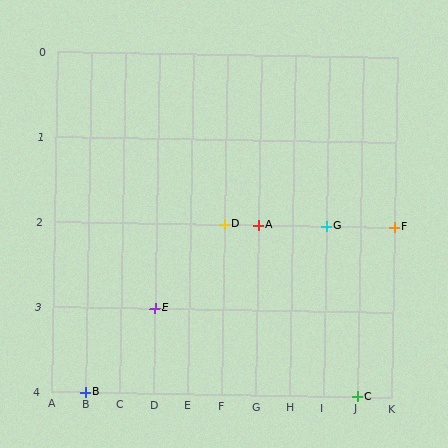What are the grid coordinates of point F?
Point F is at grid coordinates (K, 2).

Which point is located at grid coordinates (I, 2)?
Point G is at (I, 2).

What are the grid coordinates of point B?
Point B is at grid coordinates (B, 4).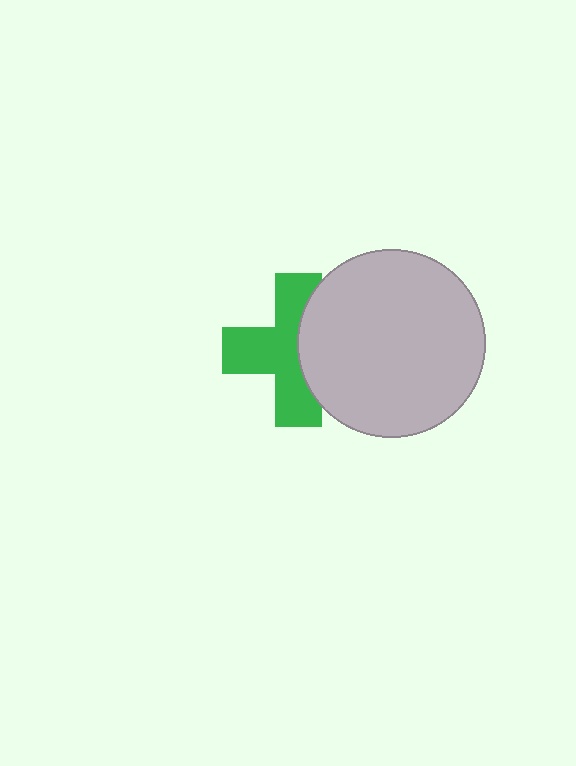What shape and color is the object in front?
The object in front is a light gray circle.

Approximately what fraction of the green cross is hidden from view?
Roughly 38% of the green cross is hidden behind the light gray circle.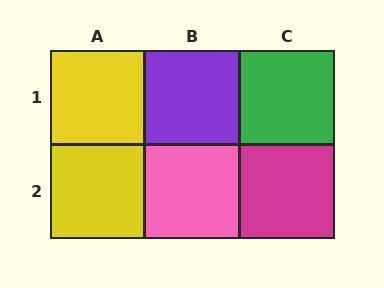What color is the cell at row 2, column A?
Yellow.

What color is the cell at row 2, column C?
Magenta.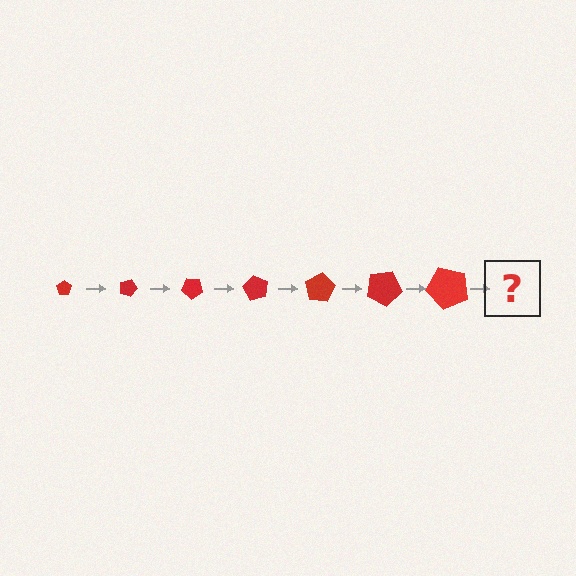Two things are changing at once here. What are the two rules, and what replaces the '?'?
The two rules are that the pentagon grows larger each step and it rotates 20 degrees each step. The '?' should be a pentagon, larger than the previous one and rotated 140 degrees from the start.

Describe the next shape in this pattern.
It should be a pentagon, larger than the previous one and rotated 140 degrees from the start.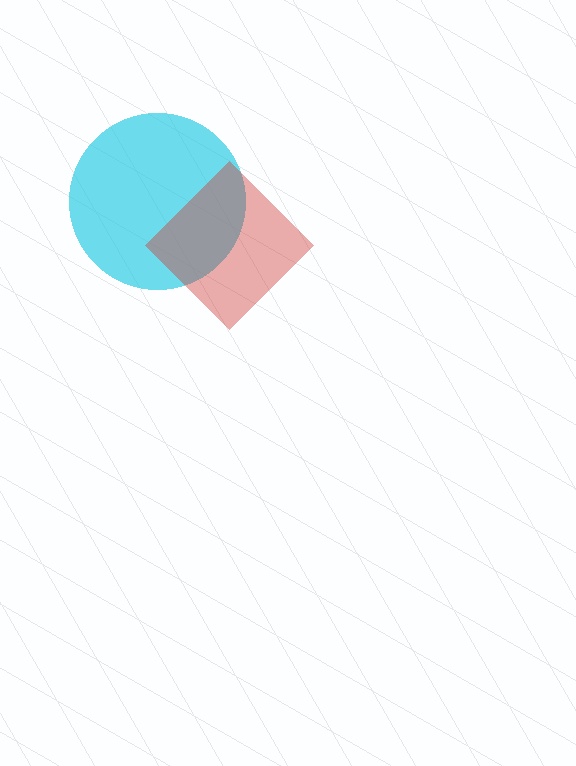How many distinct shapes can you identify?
There are 2 distinct shapes: a cyan circle, a red diamond.